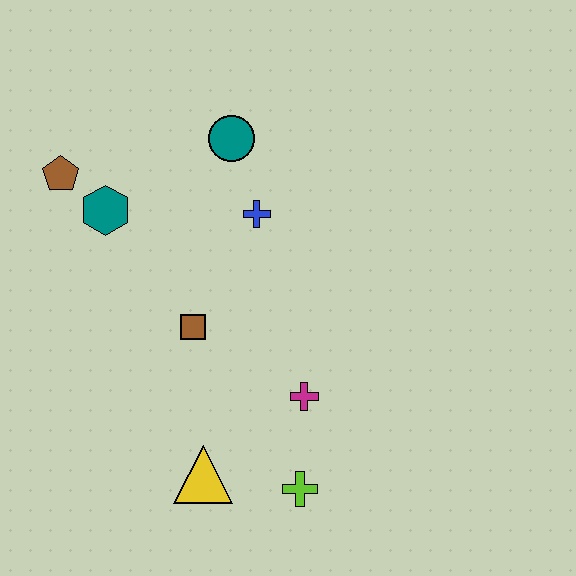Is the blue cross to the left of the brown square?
No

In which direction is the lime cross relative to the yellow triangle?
The lime cross is to the right of the yellow triangle.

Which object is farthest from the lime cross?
The brown pentagon is farthest from the lime cross.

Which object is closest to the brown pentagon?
The teal hexagon is closest to the brown pentagon.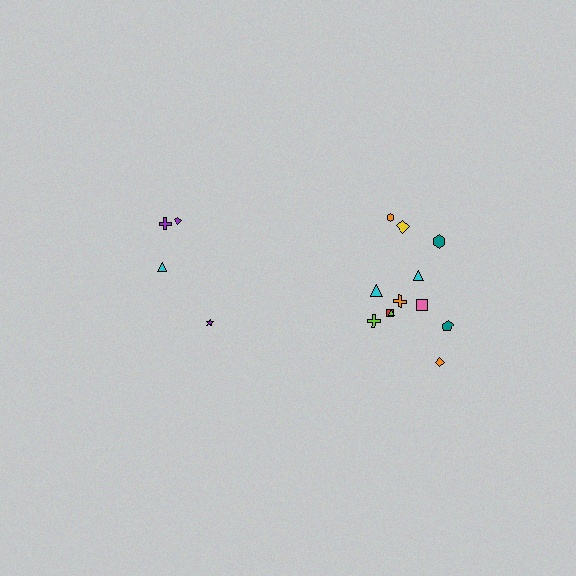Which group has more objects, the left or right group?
The right group.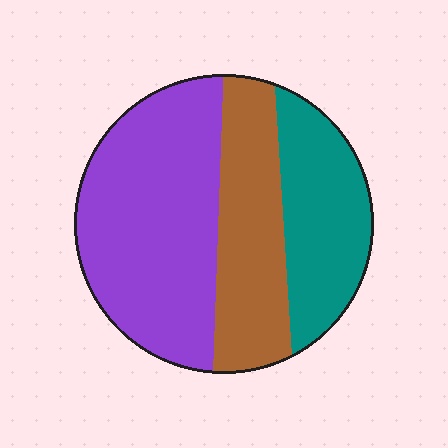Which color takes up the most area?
Purple, at roughly 50%.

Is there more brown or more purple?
Purple.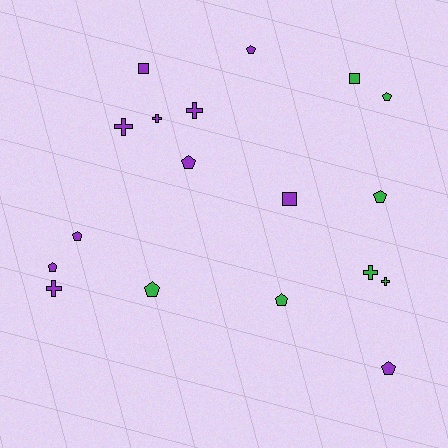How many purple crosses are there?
There are 4 purple crosses.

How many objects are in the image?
There are 18 objects.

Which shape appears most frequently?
Pentagon, with 9 objects.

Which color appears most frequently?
Purple, with 11 objects.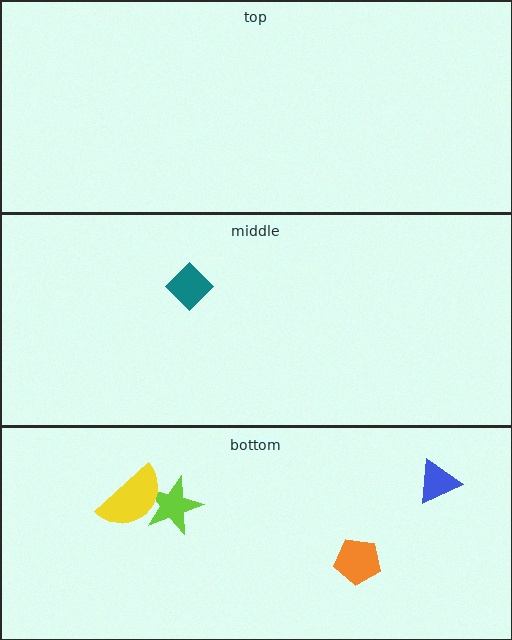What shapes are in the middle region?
The teal diamond.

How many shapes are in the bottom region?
4.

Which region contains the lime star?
The bottom region.